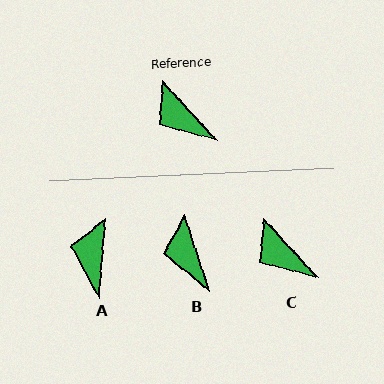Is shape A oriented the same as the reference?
No, it is off by about 47 degrees.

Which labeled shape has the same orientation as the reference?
C.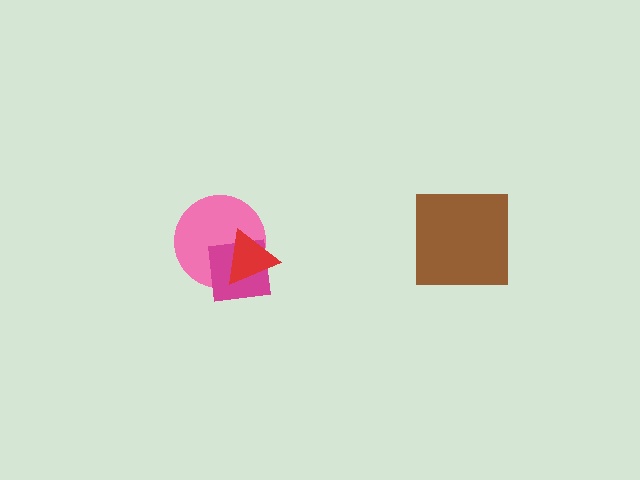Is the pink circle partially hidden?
Yes, it is partially covered by another shape.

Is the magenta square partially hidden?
Yes, it is partially covered by another shape.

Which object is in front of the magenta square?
The red triangle is in front of the magenta square.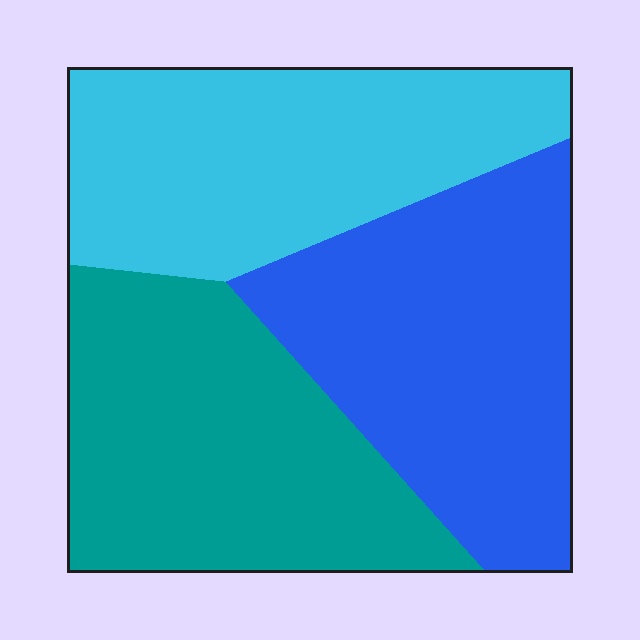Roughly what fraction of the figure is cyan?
Cyan covers 32% of the figure.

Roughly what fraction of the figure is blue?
Blue covers 34% of the figure.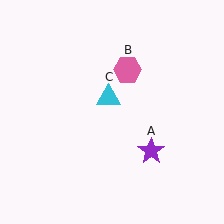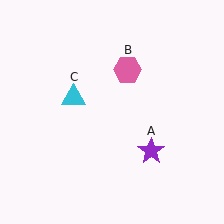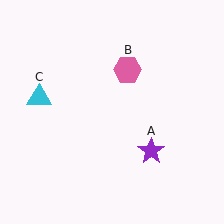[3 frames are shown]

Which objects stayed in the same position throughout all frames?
Purple star (object A) and pink hexagon (object B) remained stationary.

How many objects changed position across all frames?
1 object changed position: cyan triangle (object C).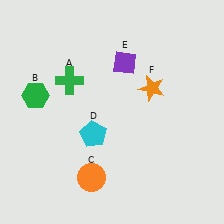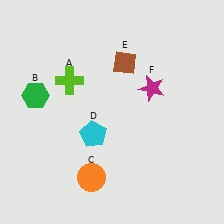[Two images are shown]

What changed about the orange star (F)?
In Image 1, F is orange. In Image 2, it changed to magenta.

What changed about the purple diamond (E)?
In Image 1, E is purple. In Image 2, it changed to brown.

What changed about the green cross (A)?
In Image 1, A is green. In Image 2, it changed to lime.